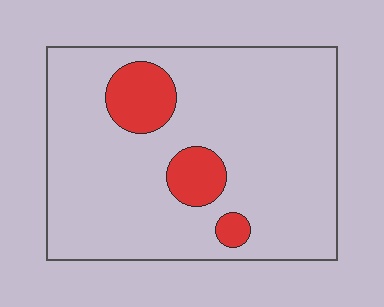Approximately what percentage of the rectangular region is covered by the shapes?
Approximately 15%.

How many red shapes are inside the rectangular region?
3.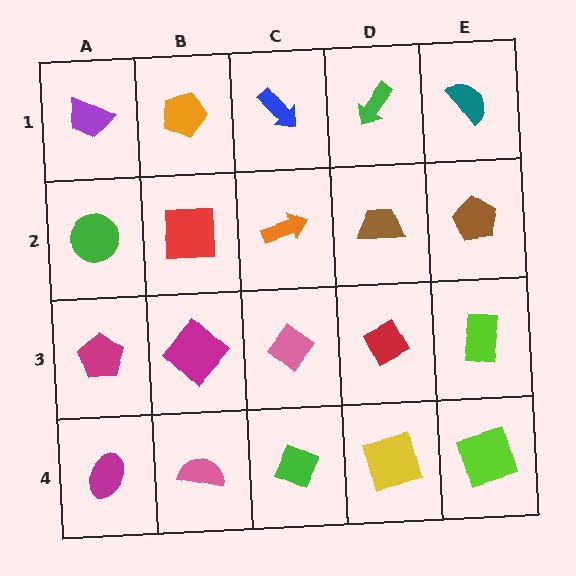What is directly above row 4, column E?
A lime rectangle.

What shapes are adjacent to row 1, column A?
A green circle (row 2, column A), an orange pentagon (row 1, column B).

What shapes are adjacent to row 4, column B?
A magenta diamond (row 3, column B), a magenta ellipse (row 4, column A), a green diamond (row 4, column C).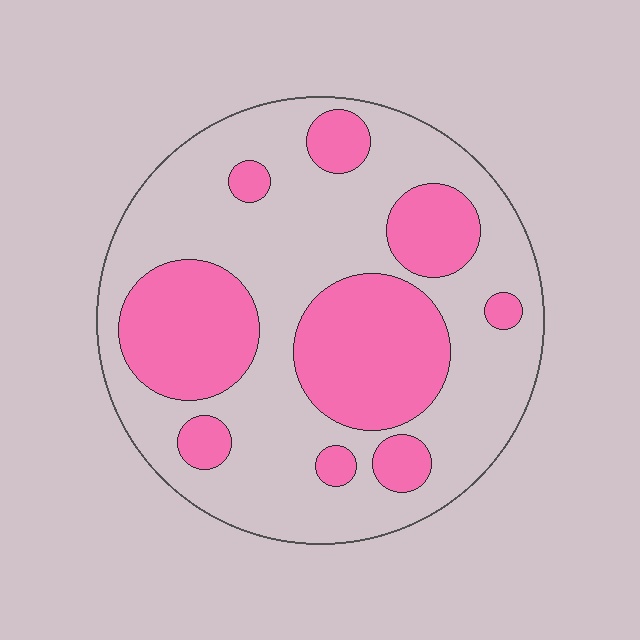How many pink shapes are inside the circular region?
9.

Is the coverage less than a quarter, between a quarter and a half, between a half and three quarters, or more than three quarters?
Between a quarter and a half.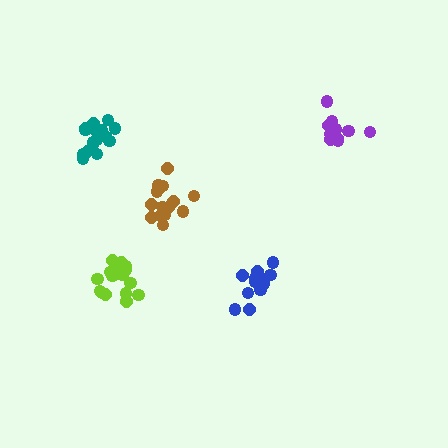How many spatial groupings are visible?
There are 5 spatial groupings.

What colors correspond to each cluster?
The clusters are colored: blue, brown, lime, purple, teal.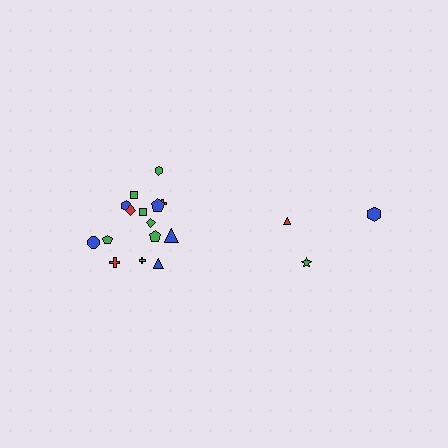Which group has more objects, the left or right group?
The left group.